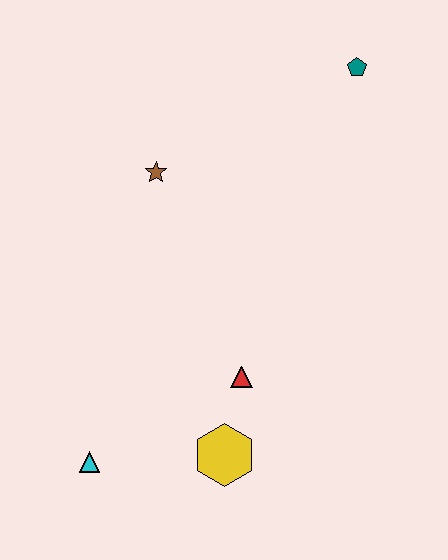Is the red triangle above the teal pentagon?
No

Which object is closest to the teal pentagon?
The brown star is closest to the teal pentagon.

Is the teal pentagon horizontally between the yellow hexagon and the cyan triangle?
No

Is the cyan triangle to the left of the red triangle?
Yes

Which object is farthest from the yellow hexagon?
The teal pentagon is farthest from the yellow hexagon.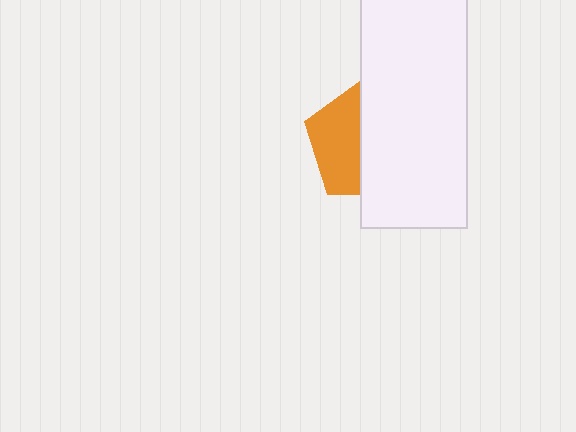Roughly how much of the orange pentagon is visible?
A small part of it is visible (roughly 42%).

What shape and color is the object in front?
The object in front is a white rectangle.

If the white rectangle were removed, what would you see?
You would see the complete orange pentagon.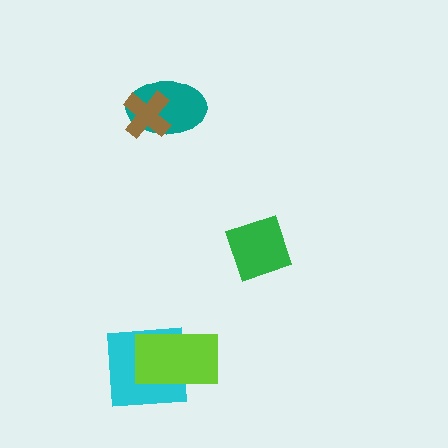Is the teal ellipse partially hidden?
Yes, it is partially covered by another shape.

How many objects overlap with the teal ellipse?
1 object overlaps with the teal ellipse.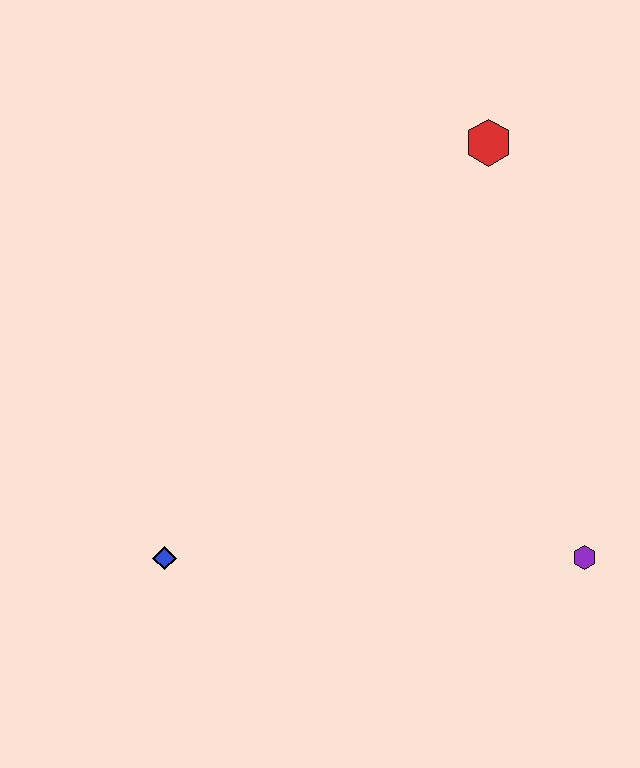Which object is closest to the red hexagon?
The purple hexagon is closest to the red hexagon.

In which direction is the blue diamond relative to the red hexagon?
The blue diamond is below the red hexagon.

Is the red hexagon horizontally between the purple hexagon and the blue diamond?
Yes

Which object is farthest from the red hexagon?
The blue diamond is farthest from the red hexagon.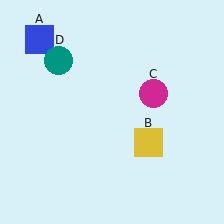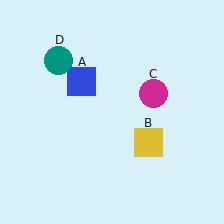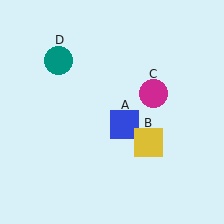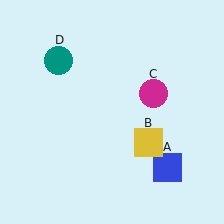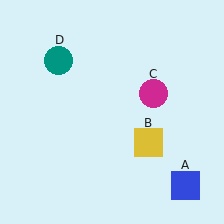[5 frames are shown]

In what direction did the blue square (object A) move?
The blue square (object A) moved down and to the right.